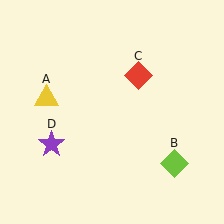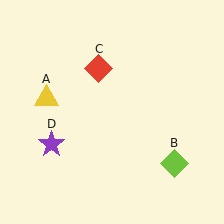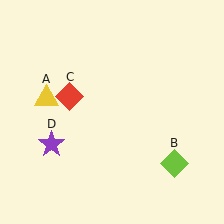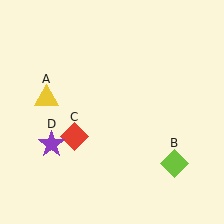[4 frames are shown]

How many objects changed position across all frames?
1 object changed position: red diamond (object C).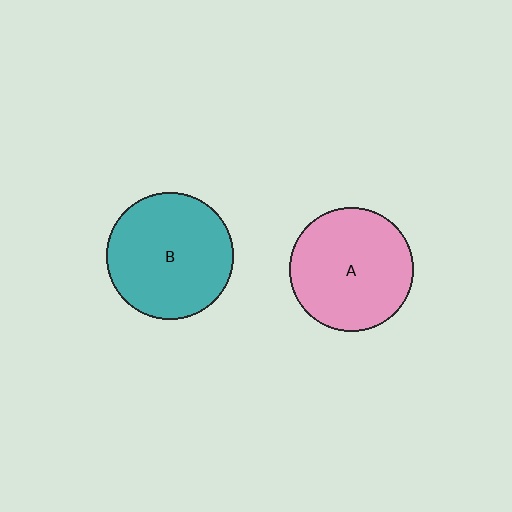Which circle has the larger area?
Circle B (teal).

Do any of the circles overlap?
No, none of the circles overlap.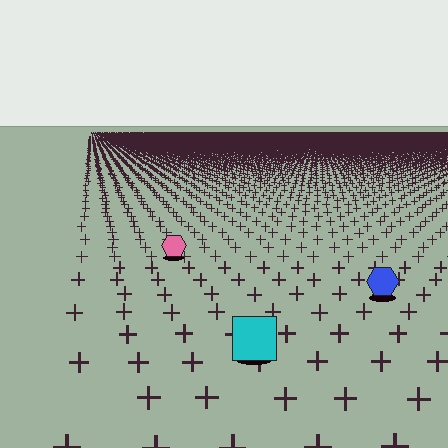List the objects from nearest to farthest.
From nearest to farthest: the cyan square, the blue hexagon, the pink hexagon.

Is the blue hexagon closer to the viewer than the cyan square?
No. The cyan square is closer — you can tell from the texture gradient: the ground texture is coarser near it.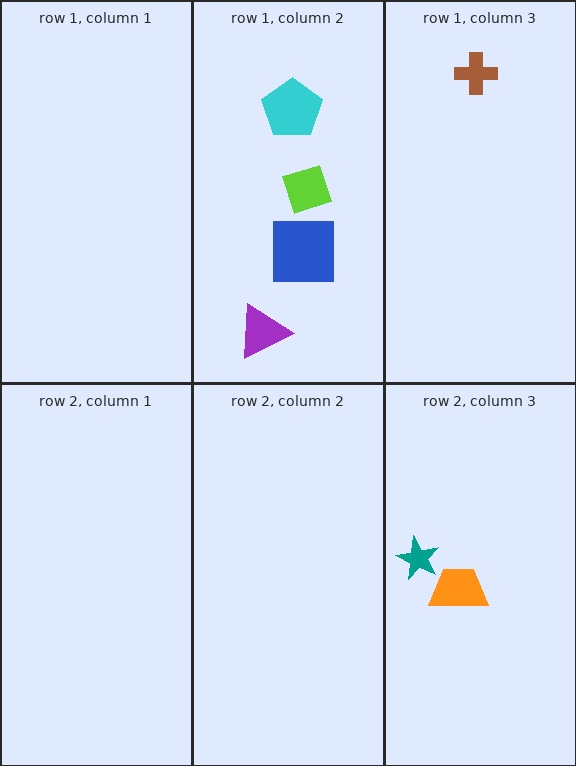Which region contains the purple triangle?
The row 1, column 2 region.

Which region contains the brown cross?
The row 1, column 3 region.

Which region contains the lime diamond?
The row 1, column 2 region.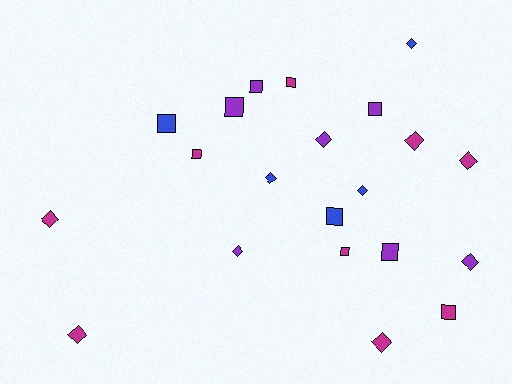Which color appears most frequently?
Magenta, with 9 objects.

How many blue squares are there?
There are 2 blue squares.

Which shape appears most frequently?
Diamond, with 11 objects.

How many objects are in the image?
There are 21 objects.